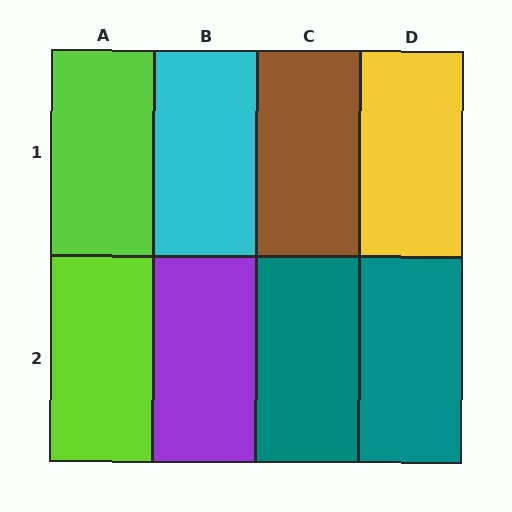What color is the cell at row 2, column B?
Purple.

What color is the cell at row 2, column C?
Teal.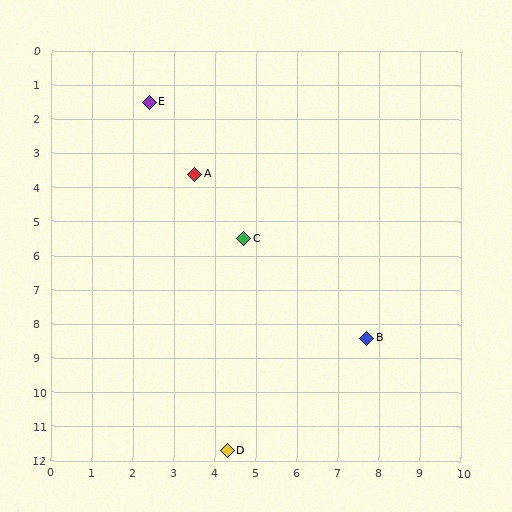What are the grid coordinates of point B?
Point B is at approximately (7.7, 8.4).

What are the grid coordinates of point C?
Point C is at approximately (4.7, 5.5).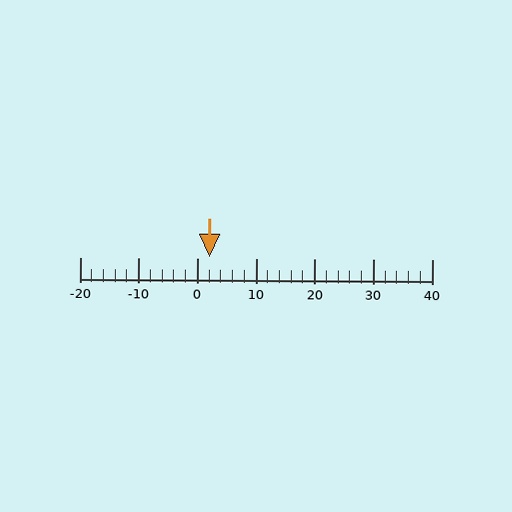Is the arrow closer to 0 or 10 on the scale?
The arrow is closer to 0.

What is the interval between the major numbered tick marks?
The major tick marks are spaced 10 units apart.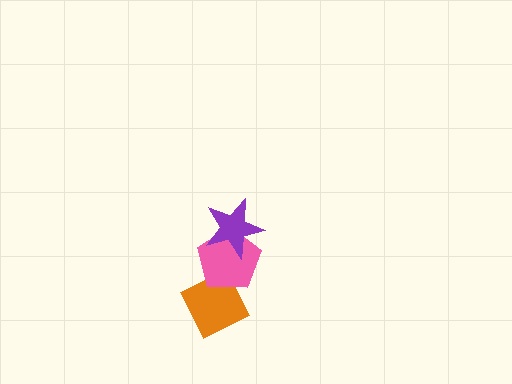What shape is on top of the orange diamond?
The pink pentagon is on top of the orange diamond.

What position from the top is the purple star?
The purple star is 1st from the top.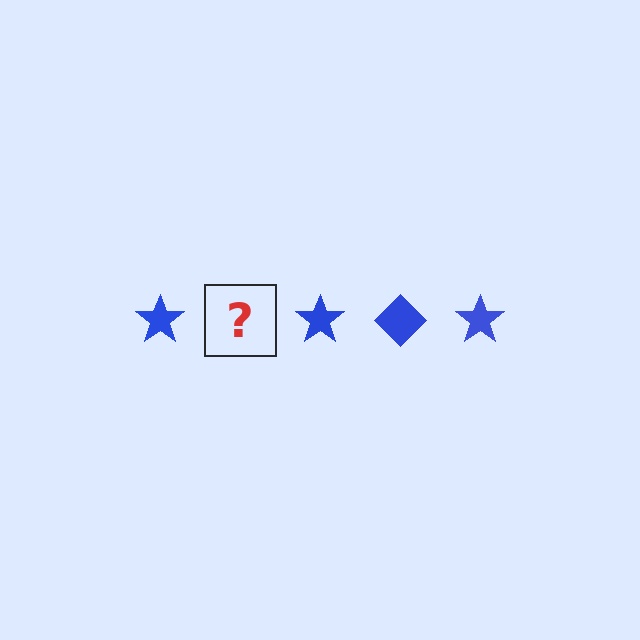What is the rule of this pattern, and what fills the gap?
The rule is that the pattern cycles through star, diamond shapes in blue. The gap should be filled with a blue diamond.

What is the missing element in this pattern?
The missing element is a blue diamond.